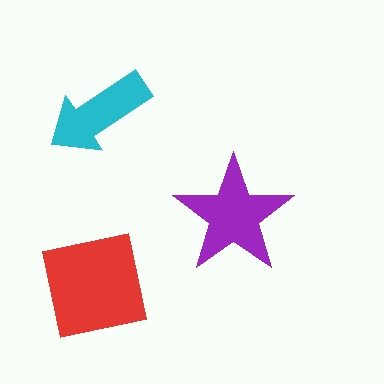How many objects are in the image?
There are 3 objects in the image.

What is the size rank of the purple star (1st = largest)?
2nd.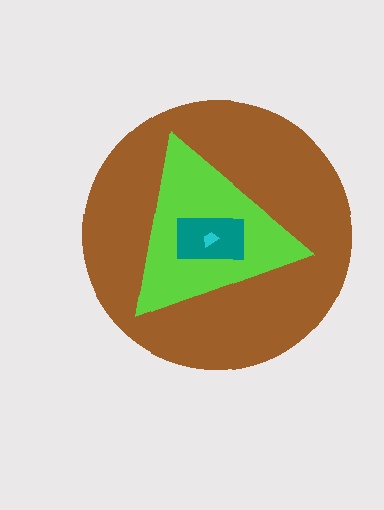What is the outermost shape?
The brown circle.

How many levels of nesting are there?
4.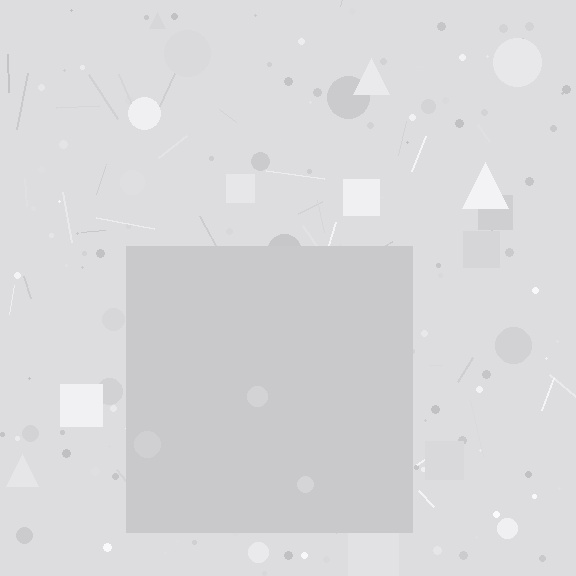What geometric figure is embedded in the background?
A square is embedded in the background.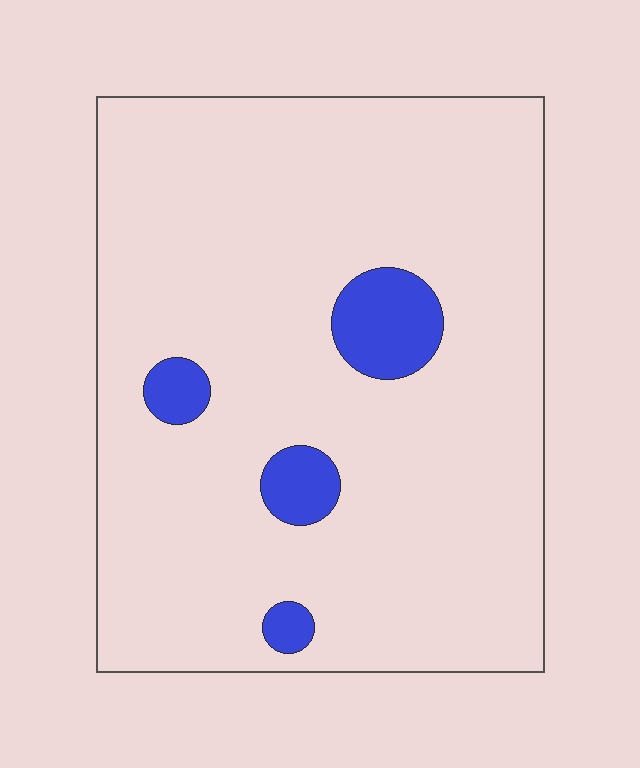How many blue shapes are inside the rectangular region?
4.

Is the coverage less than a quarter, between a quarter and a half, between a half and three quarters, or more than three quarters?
Less than a quarter.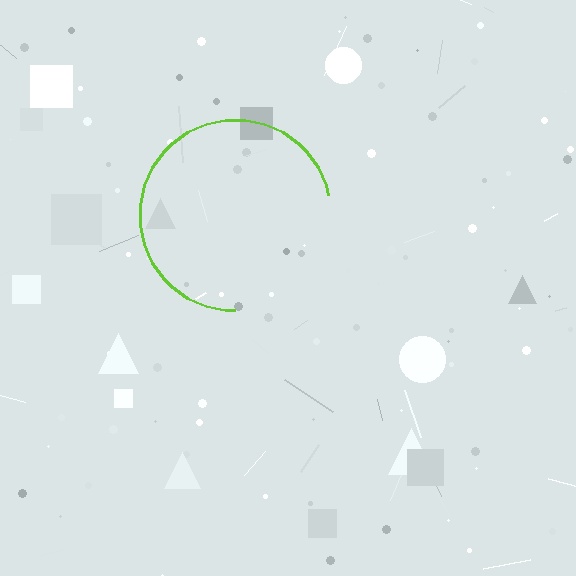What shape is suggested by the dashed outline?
The dashed outline suggests a circle.